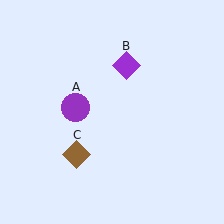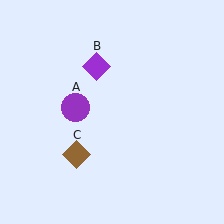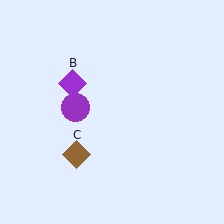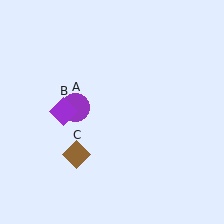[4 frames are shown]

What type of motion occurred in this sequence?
The purple diamond (object B) rotated counterclockwise around the center of the scene.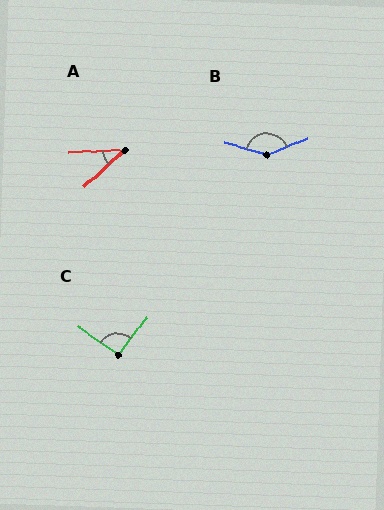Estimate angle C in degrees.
Approximately 92 degrees.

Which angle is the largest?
B, at approximately 142 degrees.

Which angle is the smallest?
A, at approximately 40 degrees.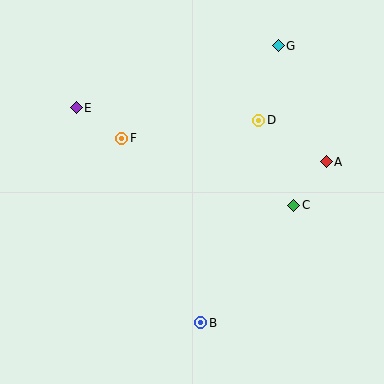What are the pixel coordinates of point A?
Point A is at (326, 162).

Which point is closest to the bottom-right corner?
Point B is closest to the bottom-right corner.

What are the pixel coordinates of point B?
Point B is at (201, 323).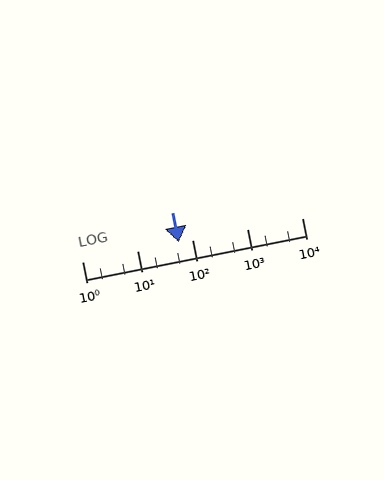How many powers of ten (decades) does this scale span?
The scale spans 4 decades, from 1 to 10000.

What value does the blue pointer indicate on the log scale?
The pointer indicates approximately 58.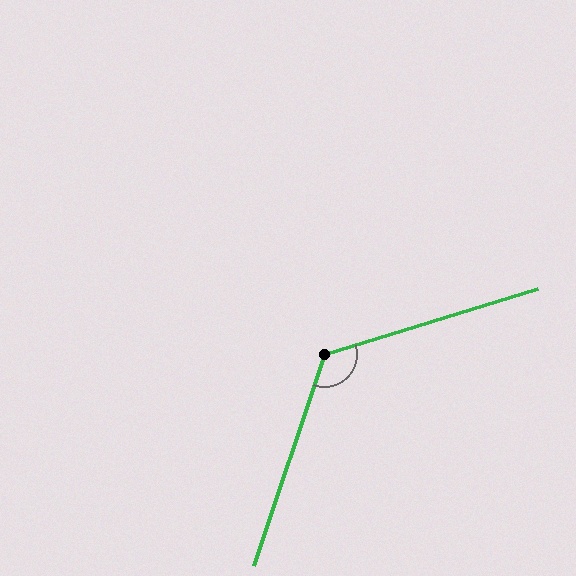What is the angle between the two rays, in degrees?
Approximately 126 degrees.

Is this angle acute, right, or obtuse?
It is obtuse.